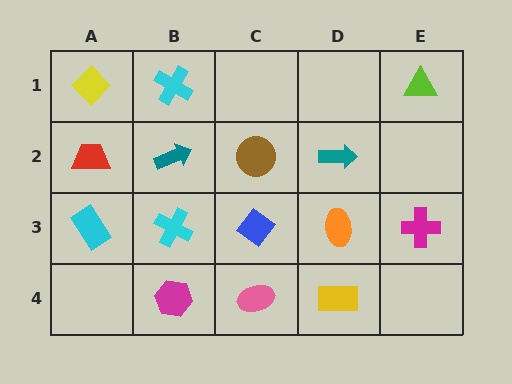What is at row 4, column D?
A yellow rectangle.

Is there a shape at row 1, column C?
No, that cell is empty.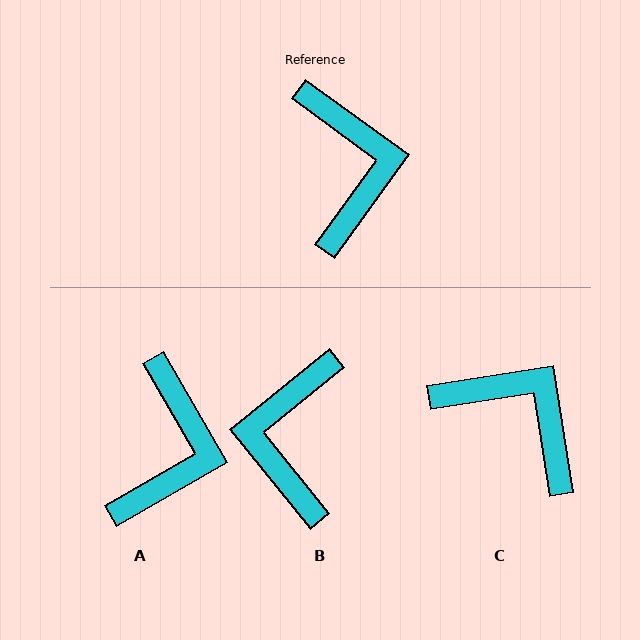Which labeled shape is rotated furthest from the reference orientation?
B, about 165 degrees away.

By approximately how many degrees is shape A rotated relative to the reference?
Approximately 24 degrees clockwise.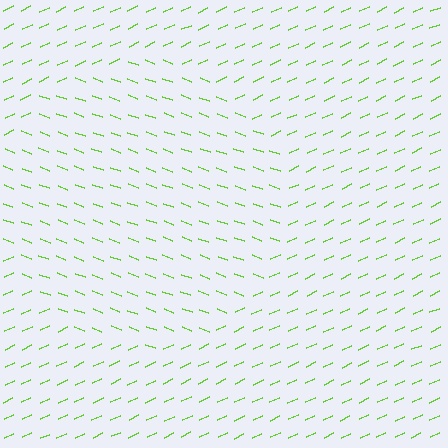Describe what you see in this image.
The image is filled with small lime line segments. A circle region in the image has lines oriented differently from the surrounding lines, creating a visible texture boundary.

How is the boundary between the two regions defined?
The boundary is defined purely by a change in line orientation (approximately 45 degrees difference). All lines are the same color and thickness.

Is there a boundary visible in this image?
Yes, there is a texture boundary formed by a change in line orientation.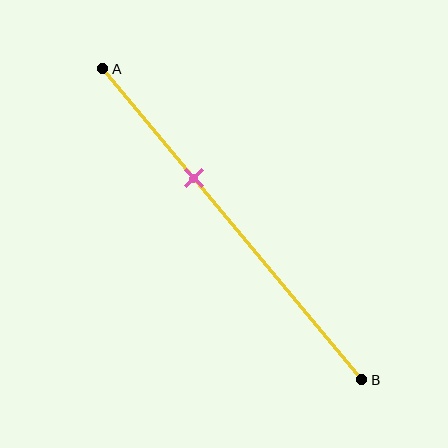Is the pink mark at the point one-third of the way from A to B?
Yes, the mark is approximately at the one-third point.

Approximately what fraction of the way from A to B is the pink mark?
The pink mark is approximately 35% of the way from A to B.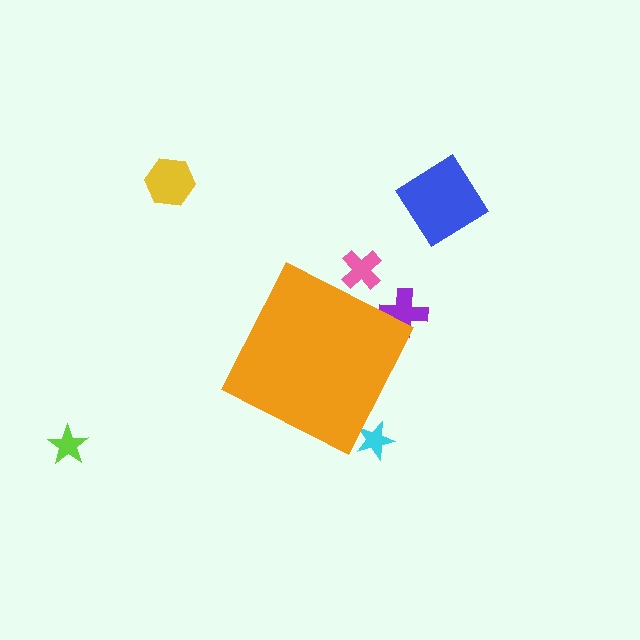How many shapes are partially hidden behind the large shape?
3 shapes are partially hidden.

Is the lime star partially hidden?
No, the lime star is fully visible.